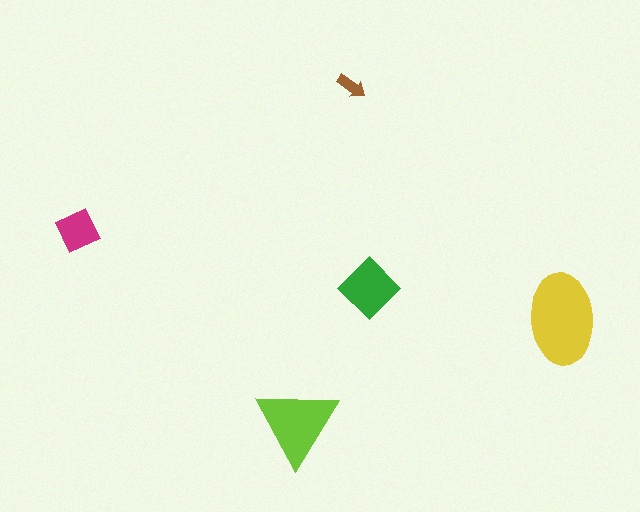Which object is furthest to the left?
The magenta square is leftmost.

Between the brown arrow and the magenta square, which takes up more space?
The magenta square.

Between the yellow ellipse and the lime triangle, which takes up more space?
The yellow ellipse.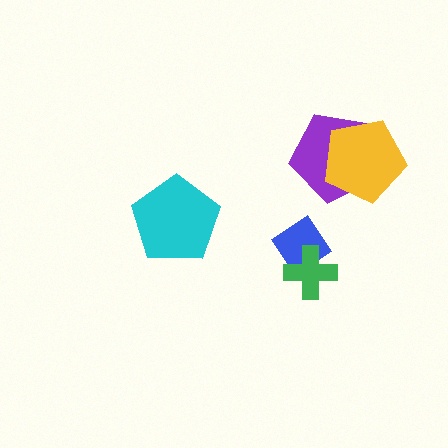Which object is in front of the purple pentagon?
The yellow pentagon is in front of the purple pentagon.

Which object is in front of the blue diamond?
The green cross is in front of the blue diamond.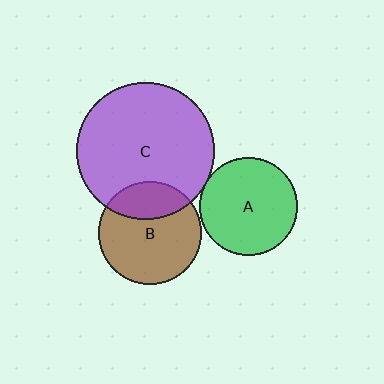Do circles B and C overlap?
Yes.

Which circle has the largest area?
Circle C (purple).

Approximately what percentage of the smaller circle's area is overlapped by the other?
Approximately 25%.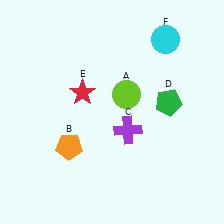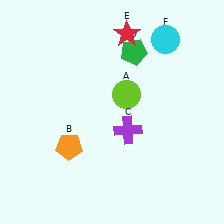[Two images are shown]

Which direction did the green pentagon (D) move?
The green pentagon (D) moved up.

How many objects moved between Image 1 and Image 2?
2 objects moved between the two images.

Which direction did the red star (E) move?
The red star (E) moved up.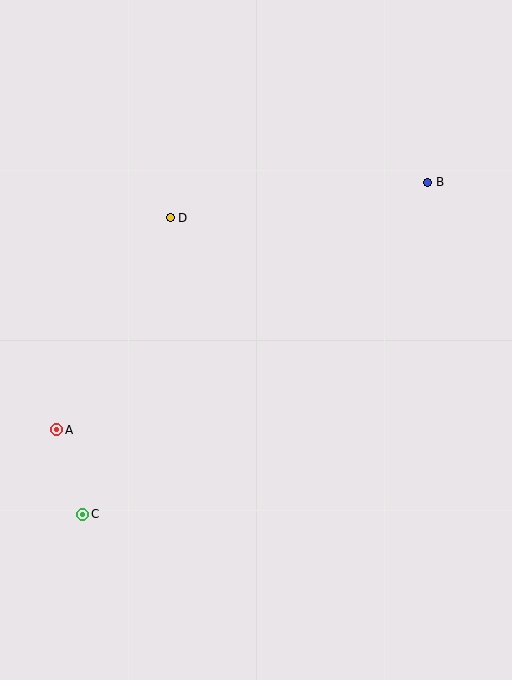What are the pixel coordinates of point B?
Point B is at (428, 182).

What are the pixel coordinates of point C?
Point C is at (83, 514).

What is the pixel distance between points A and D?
The distance between A and D is 240 pixels.